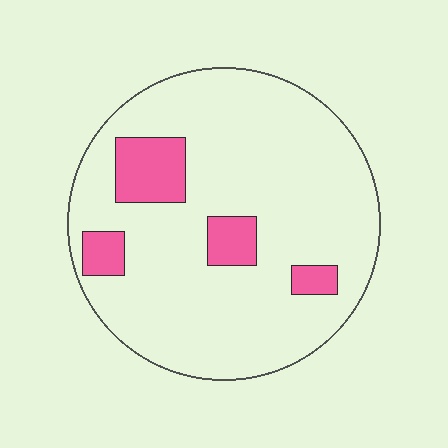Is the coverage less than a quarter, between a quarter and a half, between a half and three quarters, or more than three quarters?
Less than a quarter.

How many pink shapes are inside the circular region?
4.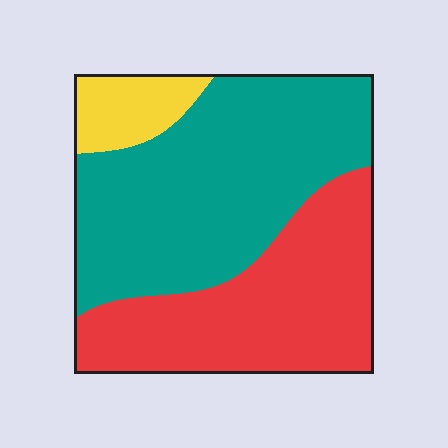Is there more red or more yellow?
Red.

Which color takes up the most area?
Teal, at roughly 50%.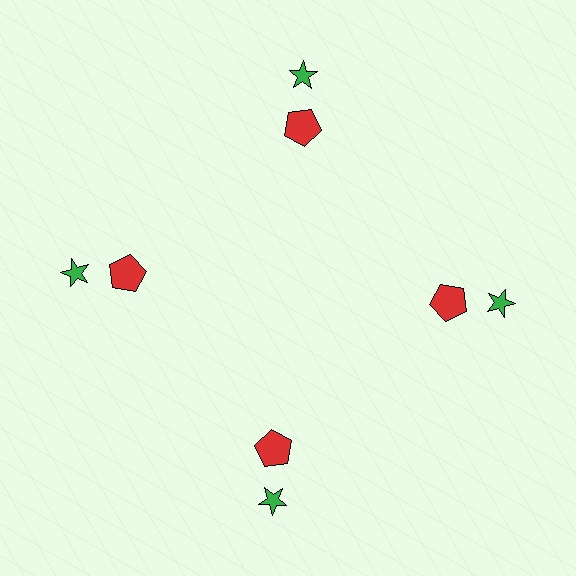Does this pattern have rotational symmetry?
Yes, this pattern has 4-fold rotational symmetry. It looks the same after rotating 90 degrees around the center.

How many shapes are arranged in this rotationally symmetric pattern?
There are 8 shapes, arranged in 4 groups of 2.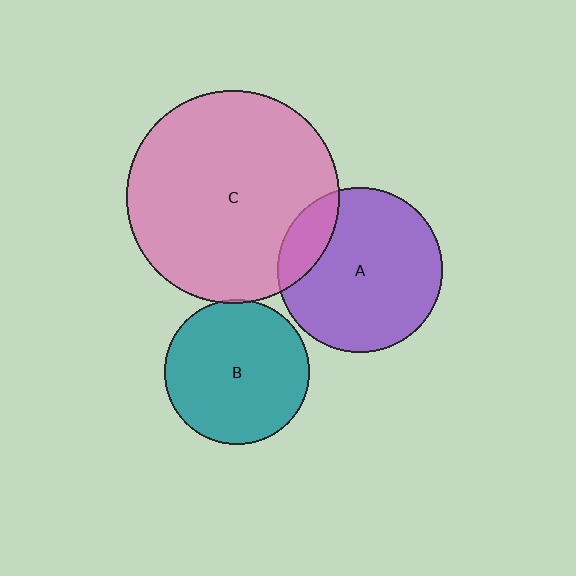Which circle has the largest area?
Circle C (pink).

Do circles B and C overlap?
Yes.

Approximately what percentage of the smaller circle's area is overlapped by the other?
Approximately 5%.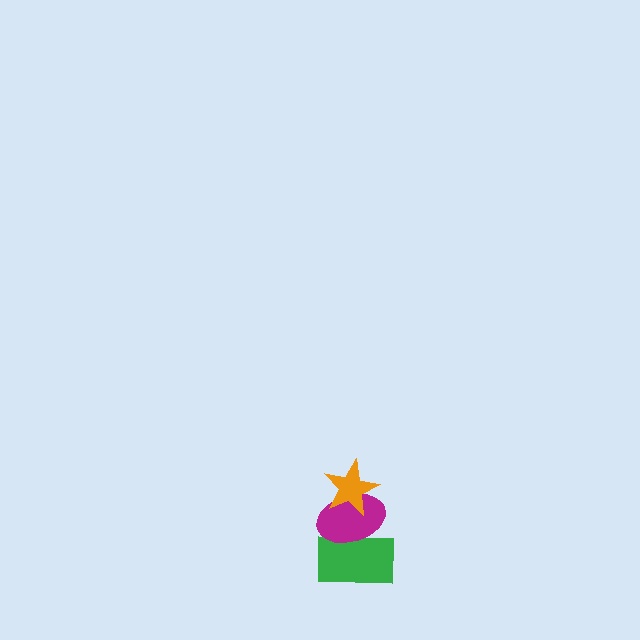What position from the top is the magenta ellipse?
The magenta ellipse is 2nd from the top.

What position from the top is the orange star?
The orange star is 1st from the top.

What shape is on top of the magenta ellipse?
The orange star is on top of the magenta ellipse.